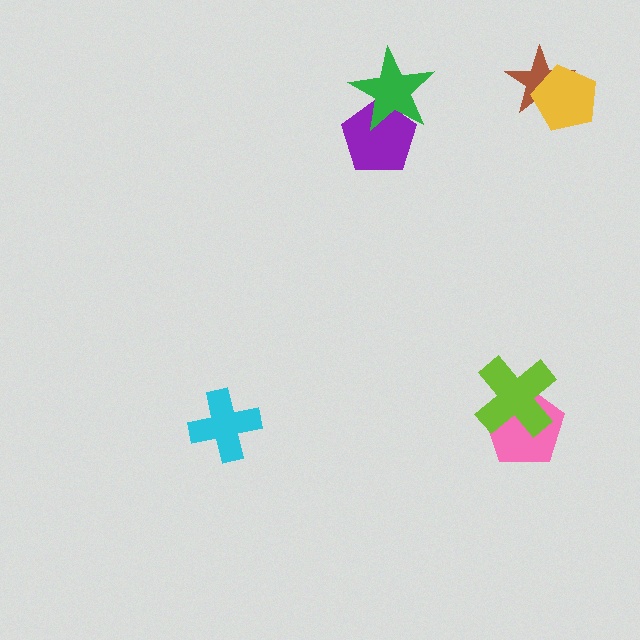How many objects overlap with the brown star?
1 object overlaps with the brown star.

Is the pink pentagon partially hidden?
Yes, it is partially covered by another shape.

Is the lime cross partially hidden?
No, no other shape covers it.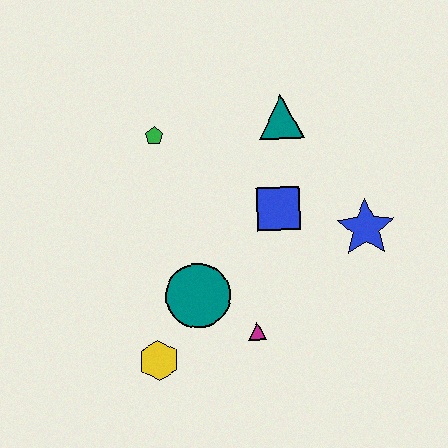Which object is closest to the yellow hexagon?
The teal circle is closest to the yellow hexagon.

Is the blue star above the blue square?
No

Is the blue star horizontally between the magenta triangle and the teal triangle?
No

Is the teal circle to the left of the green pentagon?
No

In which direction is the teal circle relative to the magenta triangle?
The teal circle is to the left of the magenta triangle.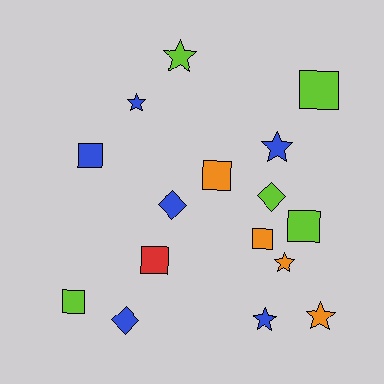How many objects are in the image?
There are 16 objects.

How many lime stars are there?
There is 1 lime star.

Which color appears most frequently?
Blue, with 6 objects.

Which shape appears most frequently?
Square, with 7 objects.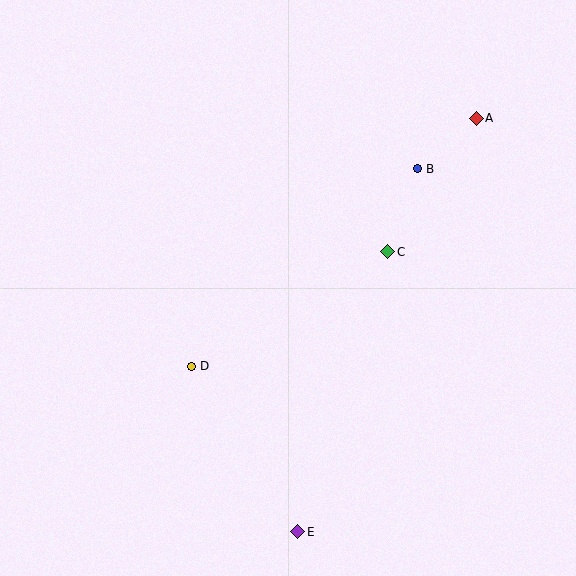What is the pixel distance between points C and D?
The distance between C and D is 228 pixels.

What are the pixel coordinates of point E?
Point E is at (298, 532).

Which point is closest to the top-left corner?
Point D is closest to the top-left corner.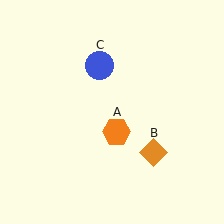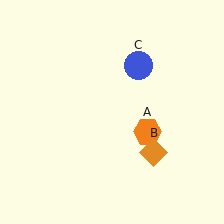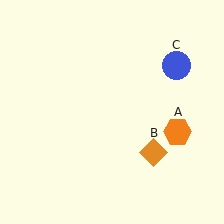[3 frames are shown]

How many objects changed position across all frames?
2 objects changed position: orange hexagon (object A), blue circle (object C).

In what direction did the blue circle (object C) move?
The blue circle (object C) moved right.